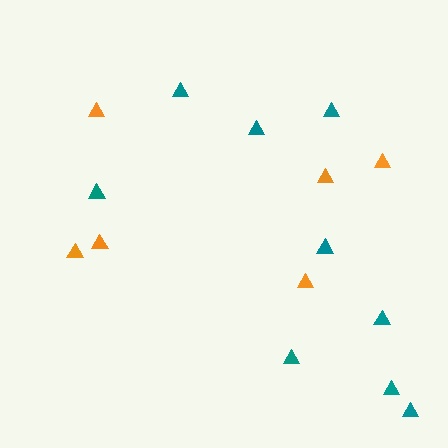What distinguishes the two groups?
There are 2 groups: one group of teal triangles (9) and one group of orange triangles (6).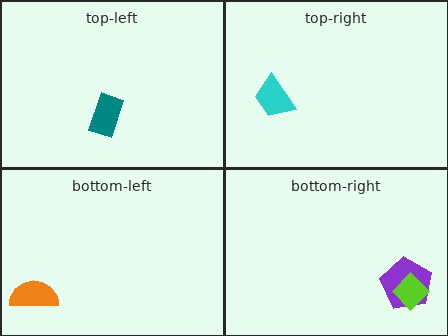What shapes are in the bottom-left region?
The orange semicircle.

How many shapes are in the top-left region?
1.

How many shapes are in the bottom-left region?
1.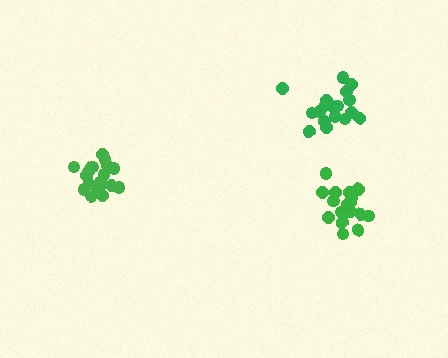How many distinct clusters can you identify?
There are 3 distinct clusters.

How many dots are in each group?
Group 1: 20 dots, Group 2: 18 dots, Group 3: 19 dots (57 total).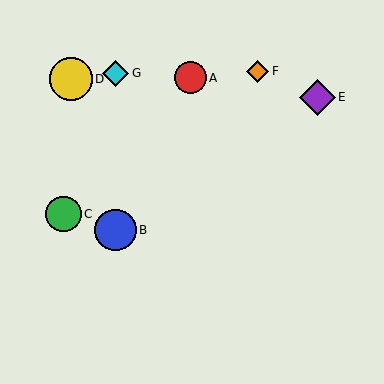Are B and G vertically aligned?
Yes, both are at x≈116.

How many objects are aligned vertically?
2 objects (B, G) are aligned vertically.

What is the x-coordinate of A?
Object A is at x≈190.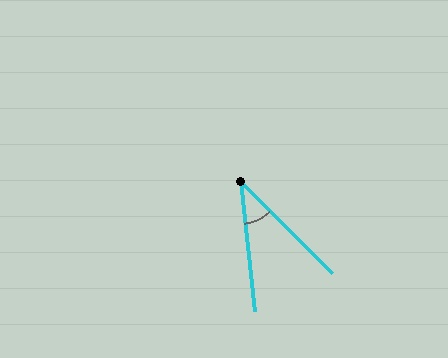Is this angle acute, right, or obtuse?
It is acute.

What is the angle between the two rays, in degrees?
Approximately 39 degrees.